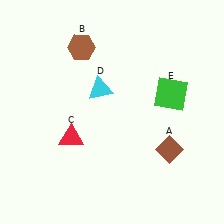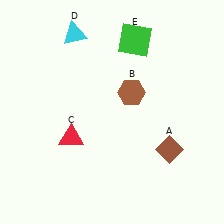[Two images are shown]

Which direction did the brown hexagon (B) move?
The brown hexagon (B) moved right.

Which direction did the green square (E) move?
The green square (E) moved up.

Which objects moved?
The objects that moved are: the brown hexagon (B), the cyan triangle (D), the green square (E).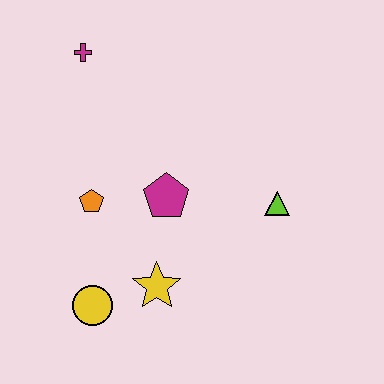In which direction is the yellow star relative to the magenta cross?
The yellow star is below the magenta cross.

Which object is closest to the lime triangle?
The magenta pentagon is closest to the lime triangle.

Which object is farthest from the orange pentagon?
The lime triangle is farthest from the orange pentagon.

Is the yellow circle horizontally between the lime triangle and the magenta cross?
Yes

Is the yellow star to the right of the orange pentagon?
Yes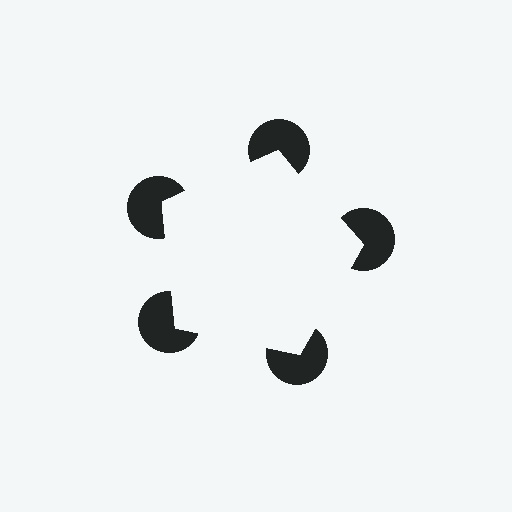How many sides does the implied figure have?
5 sides.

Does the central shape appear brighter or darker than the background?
It typically appears slightly brighter than the background, even though no actual brightness change is drawn.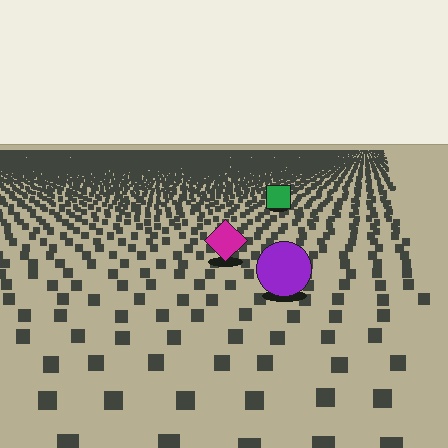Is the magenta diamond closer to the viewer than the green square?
Yes. The magenta diamond is closer — you can tell from the texture gradient: the ground texture is coarser near it.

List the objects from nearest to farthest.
From nearest to farthest: the purple circle, the magenta diamond, the green square.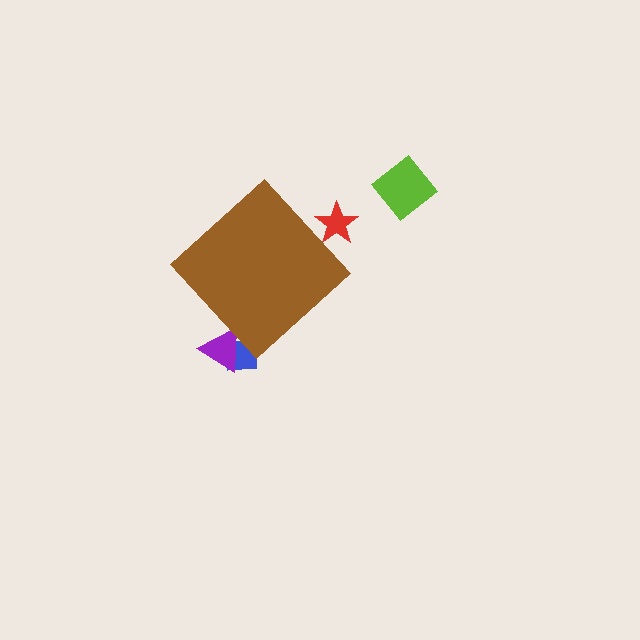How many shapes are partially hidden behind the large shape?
3 shapes are partially hidden.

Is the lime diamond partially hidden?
No, the lime diamond is fully visible.